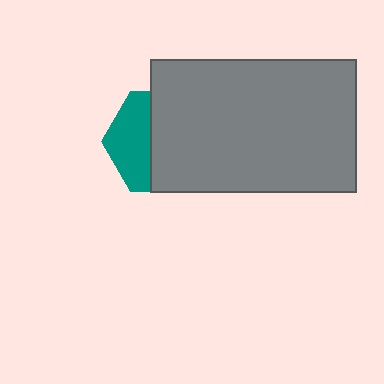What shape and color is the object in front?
The object in front is a gray rectangle.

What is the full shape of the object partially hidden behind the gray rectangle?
The partially hidden object is a teal hexagon.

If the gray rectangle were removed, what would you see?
You would see the complete teal hexagon.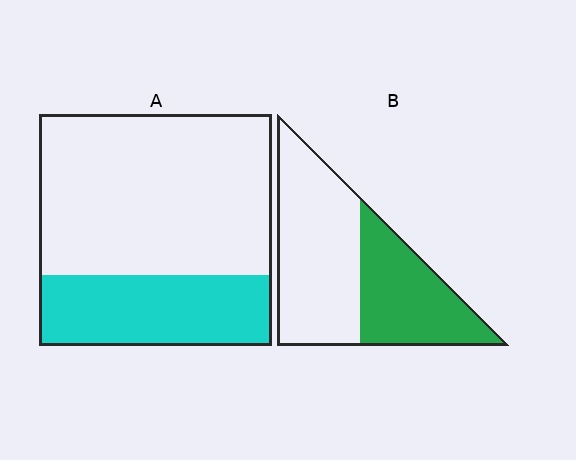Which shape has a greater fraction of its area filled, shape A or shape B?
Shape B.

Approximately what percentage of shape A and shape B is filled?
A is approximately 30% and B is approximately 40%.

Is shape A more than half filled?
No.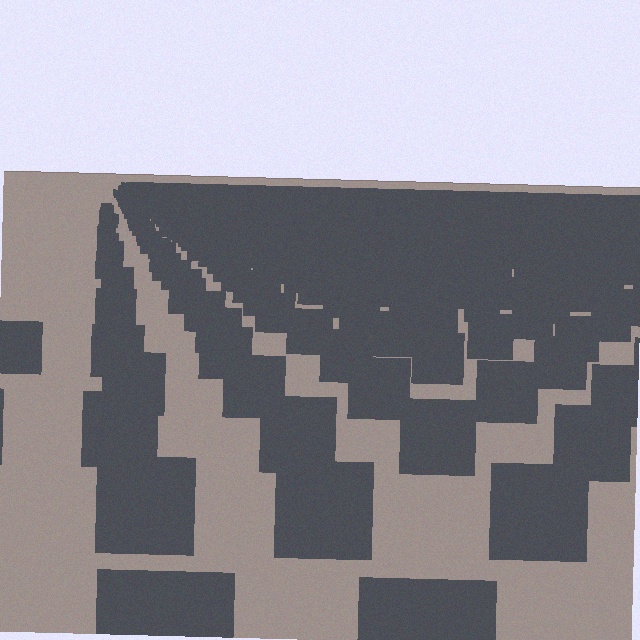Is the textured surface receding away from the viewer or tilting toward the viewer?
The surface is receding away from the viewer. Texture elements get smaller and denser toward the top.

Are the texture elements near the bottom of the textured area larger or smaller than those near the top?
Larger. Near the bottom, elements are closer to the viewer and appear at a bigger on-screen size.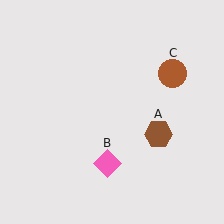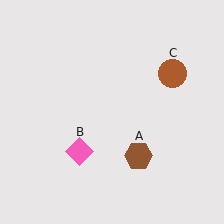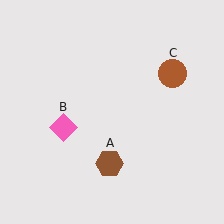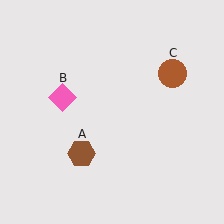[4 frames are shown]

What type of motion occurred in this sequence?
The brown hexagon (object A), pink diamond (object B) rotated clockwise around the center of the scene.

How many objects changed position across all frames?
2 objects changed position: brown hexagon (object A), pink diamond (object B).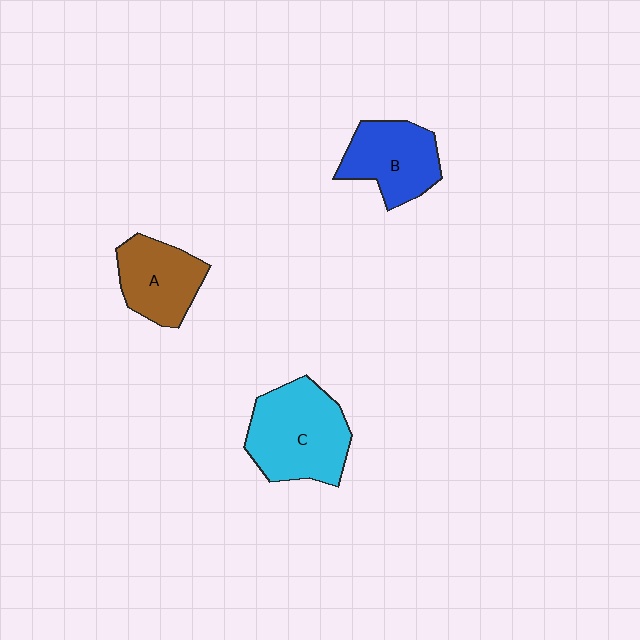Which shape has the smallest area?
Shape A (brown).